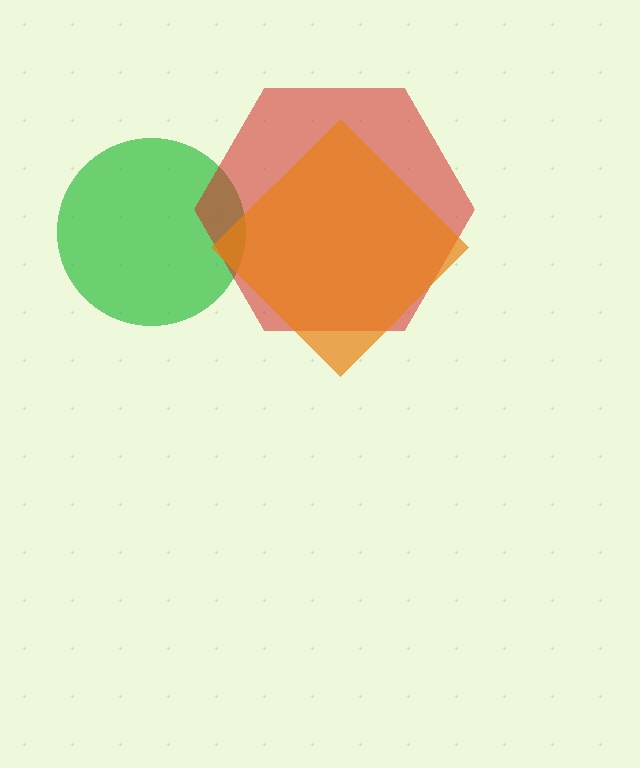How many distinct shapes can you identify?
There are 3 distinct shapes: a green circle, a red hexagon, an orange diamond.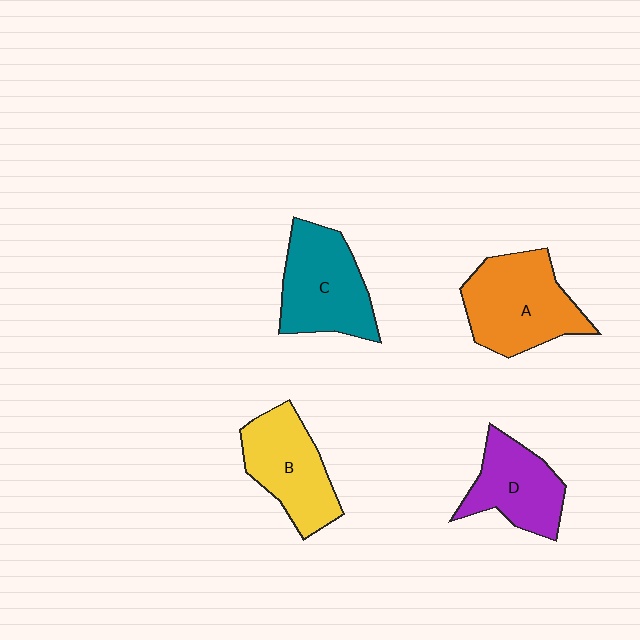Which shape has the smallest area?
Shape D (purple).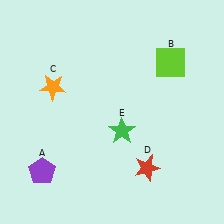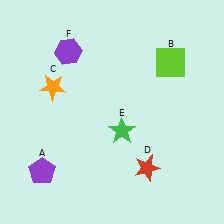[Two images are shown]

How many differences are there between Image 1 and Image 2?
There is 1 difference between the two images.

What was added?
A purple hexagon (F) was added in Image 2.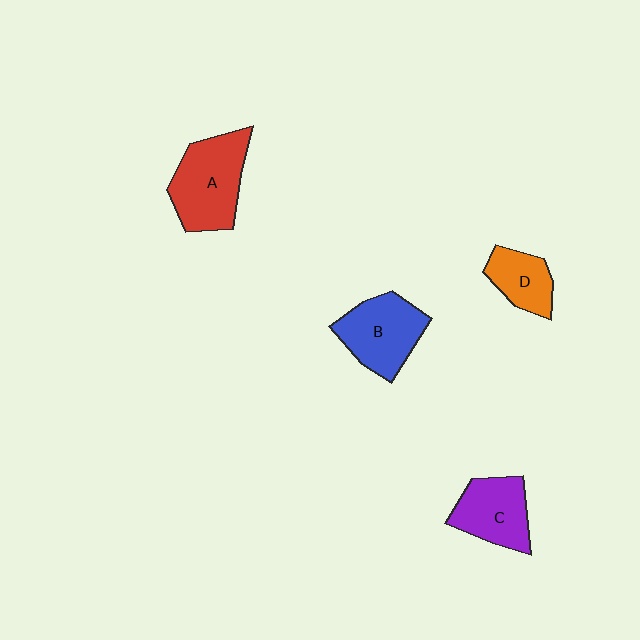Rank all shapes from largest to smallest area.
From largest to smallest: A (red), B (blue), C (purple), D (orange).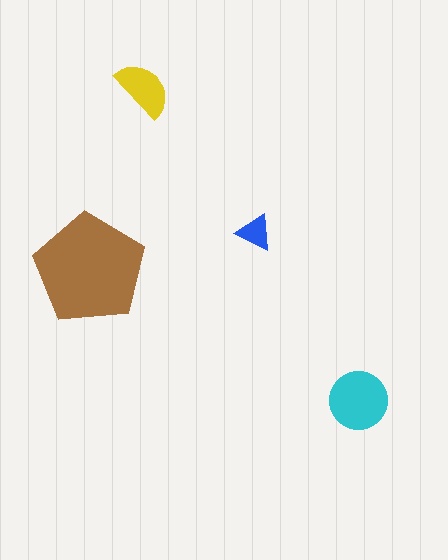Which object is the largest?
The brown pentagon.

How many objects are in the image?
There are 4 objects in the image.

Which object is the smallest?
The blue triangle.